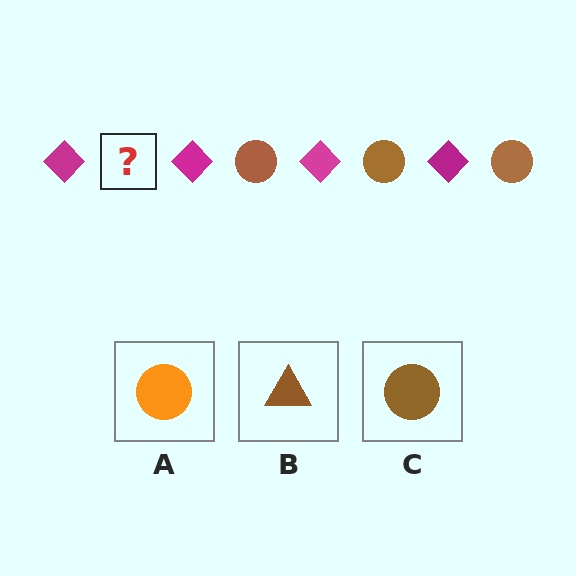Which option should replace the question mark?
Option C.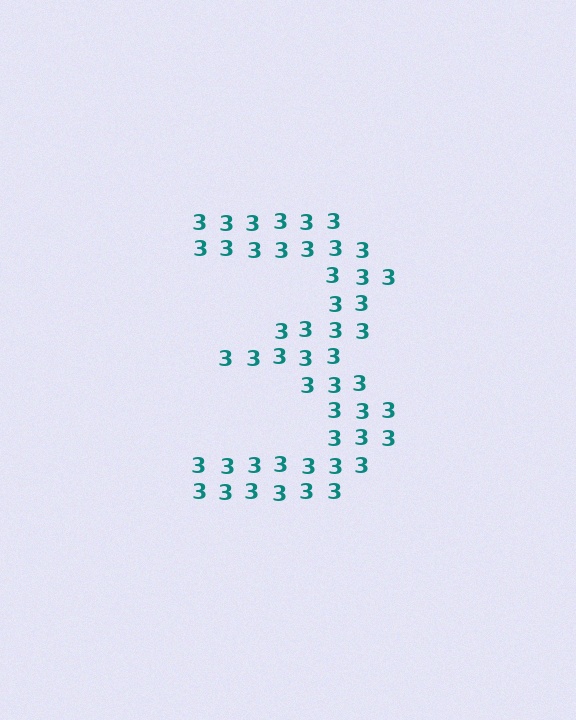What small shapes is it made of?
It is made of small digit 3's.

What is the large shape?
The large shape is the digit 3.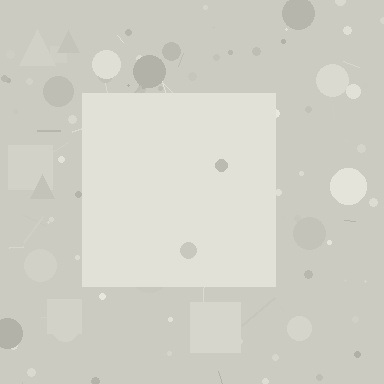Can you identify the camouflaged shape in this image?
The camouflaged shape is a square.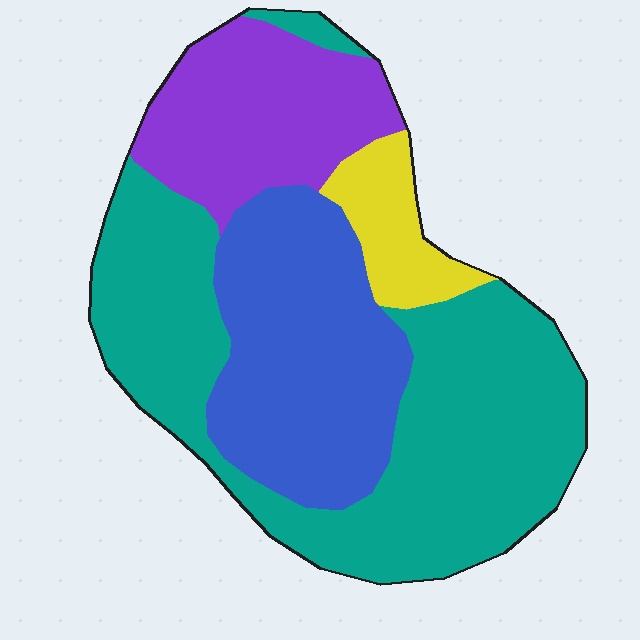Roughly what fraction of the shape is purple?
Purple covers roughly 20% of the shape.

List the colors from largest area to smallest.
From largest to smallest: teal, blue, purple, yellow.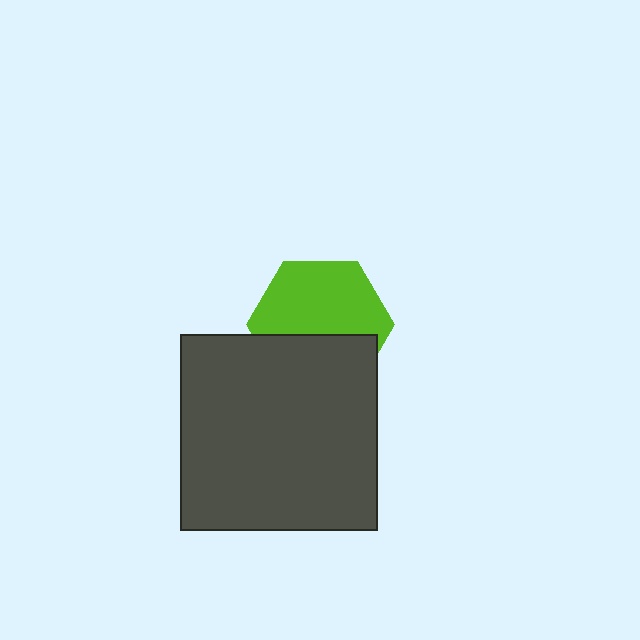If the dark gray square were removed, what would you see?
You would see the complete lime hexagon.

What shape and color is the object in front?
The object in front is a dark gray square.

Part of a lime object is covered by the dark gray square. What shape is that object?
It is a hexagon.